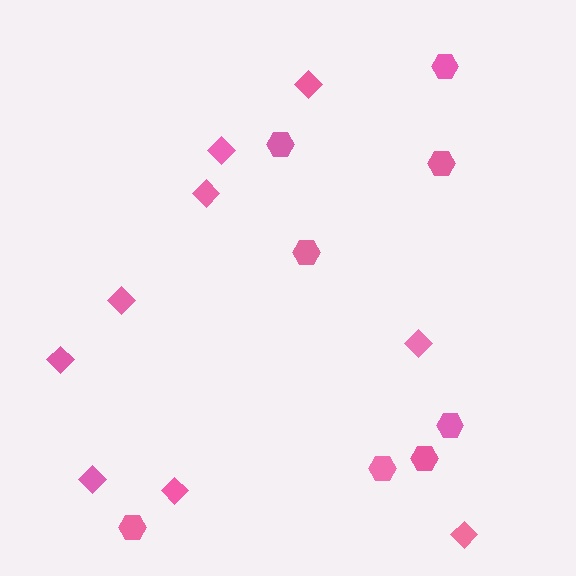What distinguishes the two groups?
There are 2 groups: one group of diamonds (9) and one group of hexagons (8).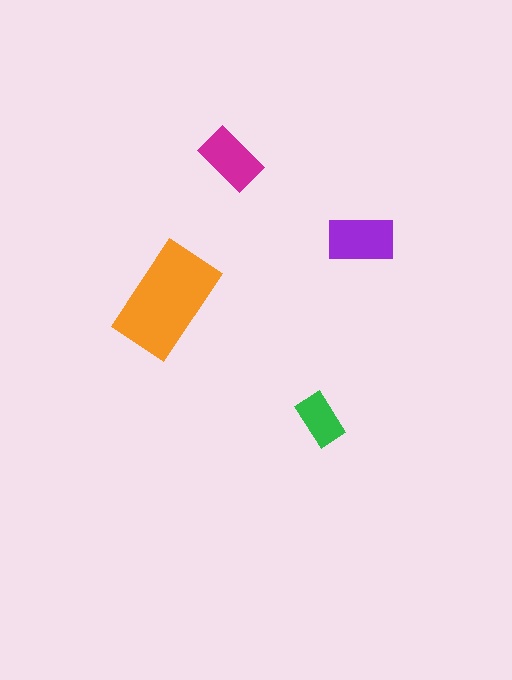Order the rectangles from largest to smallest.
the orange one, the purple one, the magenta one, the green one.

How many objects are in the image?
There are 4 objects in the image.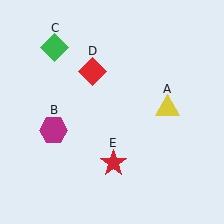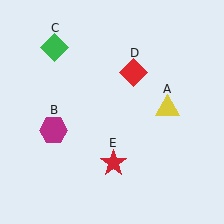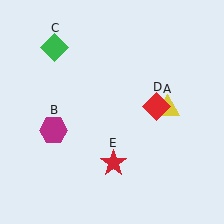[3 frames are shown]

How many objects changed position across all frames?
1 object changed position: red diamond (object D).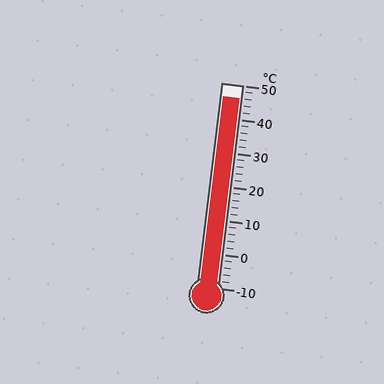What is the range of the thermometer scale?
The thermometer scale ranges from -10°C to 50°C.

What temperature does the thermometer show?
The thermometer shows approximately 46°C.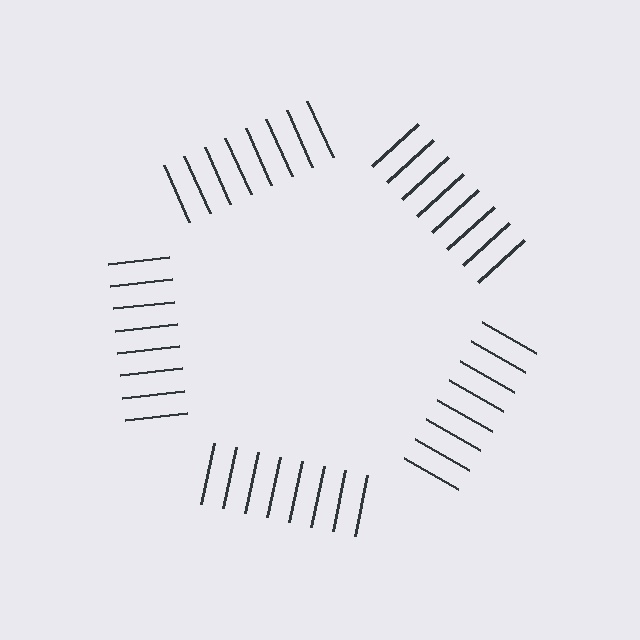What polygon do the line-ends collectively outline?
An illusory pentagon — the line segments terminate on its edges but no continuous stroke is drawn.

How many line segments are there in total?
40 — 8 along each of the 5 edges.